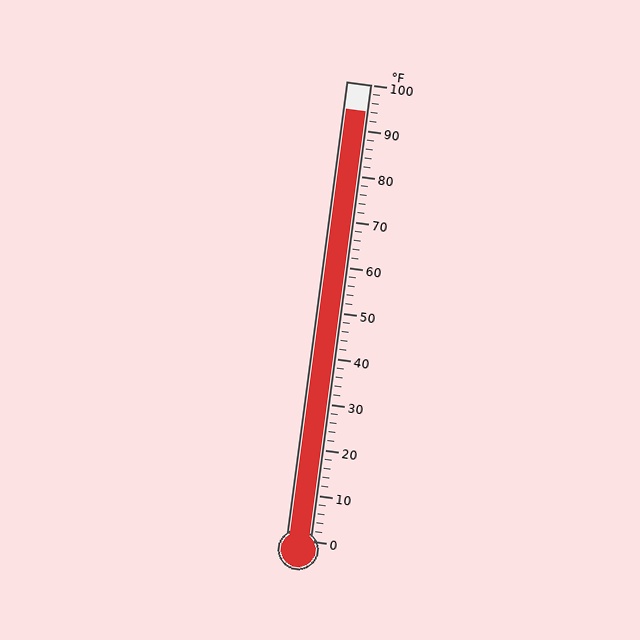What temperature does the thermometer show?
The thermometer shows approximately 94°F.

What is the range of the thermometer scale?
The thermometer scale ranges from 0°F to 100°F.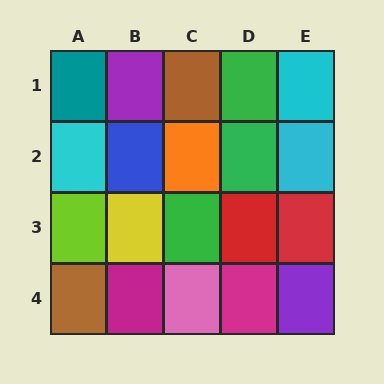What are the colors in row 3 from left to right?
Lime, yellow, green, red, red.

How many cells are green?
3 cells are green.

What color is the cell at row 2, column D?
Green.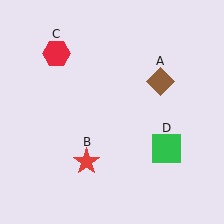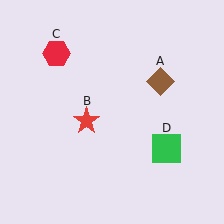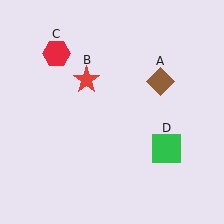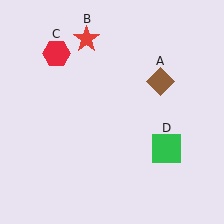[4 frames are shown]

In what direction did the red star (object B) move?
The red star (object B) moved up.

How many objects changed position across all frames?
1 object changed position: red star (object B).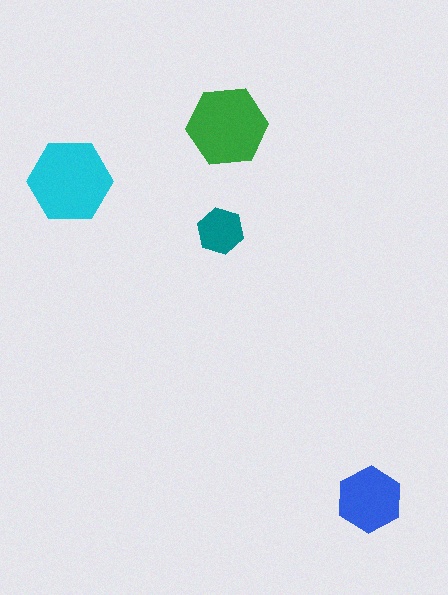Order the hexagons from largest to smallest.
the cyan one, the green one, the blue one, the teal one.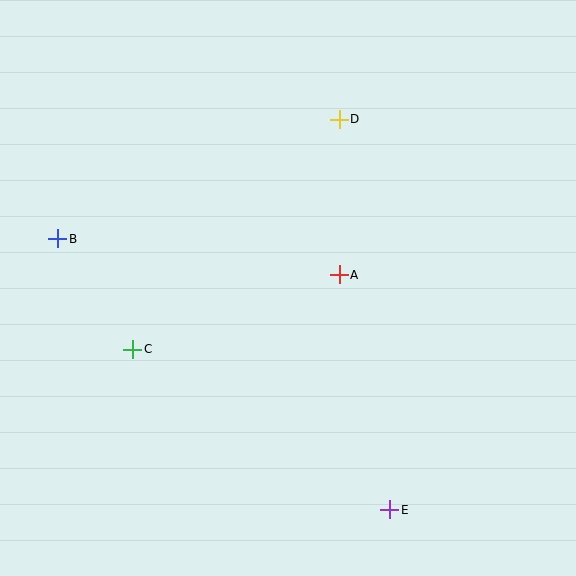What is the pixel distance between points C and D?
The distance between C and D is 309 pixels.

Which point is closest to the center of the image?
Point A at (339, 275) is closest to the center.